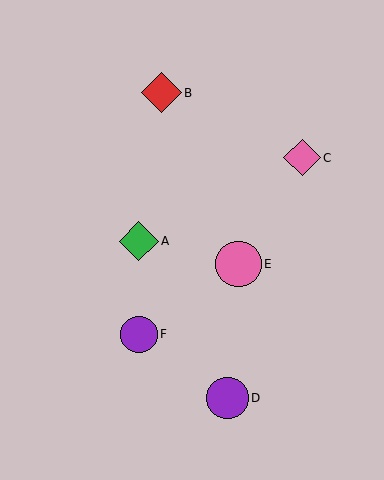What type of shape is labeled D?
Shape D is a purple circle.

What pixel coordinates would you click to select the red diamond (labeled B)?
Click at (161, 93) to select the red diamond B.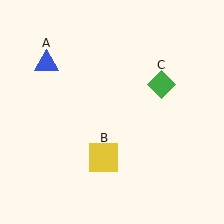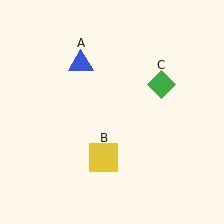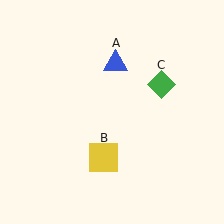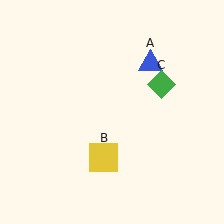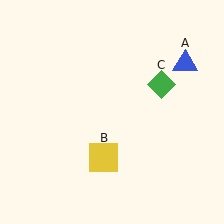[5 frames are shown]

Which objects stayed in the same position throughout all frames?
Yellow square (object B) and green diamond (object C) remained stationary.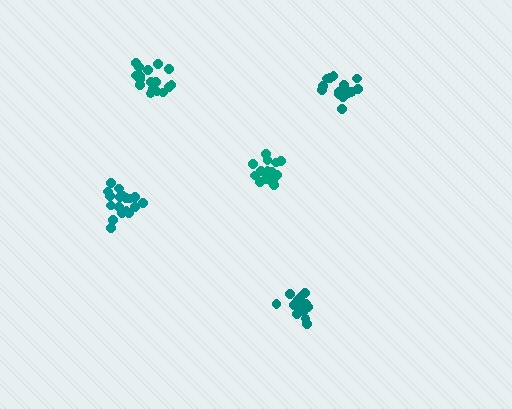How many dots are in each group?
Group 1: 16 dots, Group 2: 19 dots, Group 3: 17 dots, Group 4: 18 dots, Group 5: 16 dots (86 total).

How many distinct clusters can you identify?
There are 5 distinct clusters.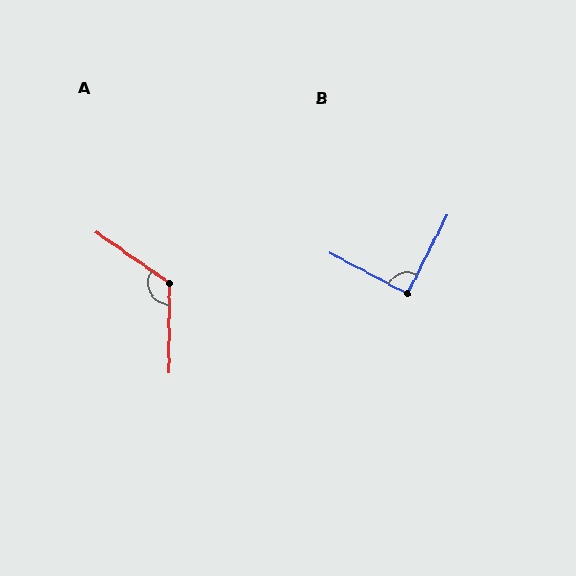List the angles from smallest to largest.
B (90°), A (124°).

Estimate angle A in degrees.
Approximately 124 degrees.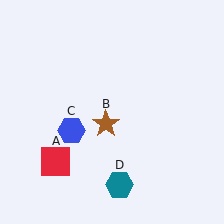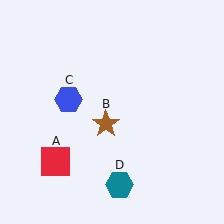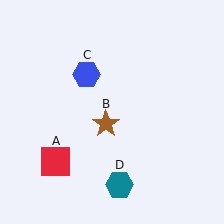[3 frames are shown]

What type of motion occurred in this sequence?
The blue hexagon (object C) rotated clockwise around the center of the scene.